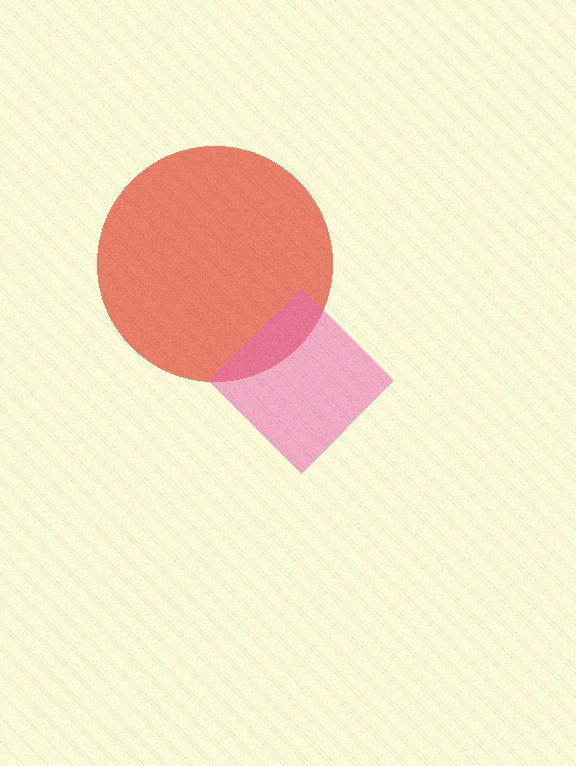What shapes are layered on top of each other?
The layered shapes are: a red circle, a pink diamond.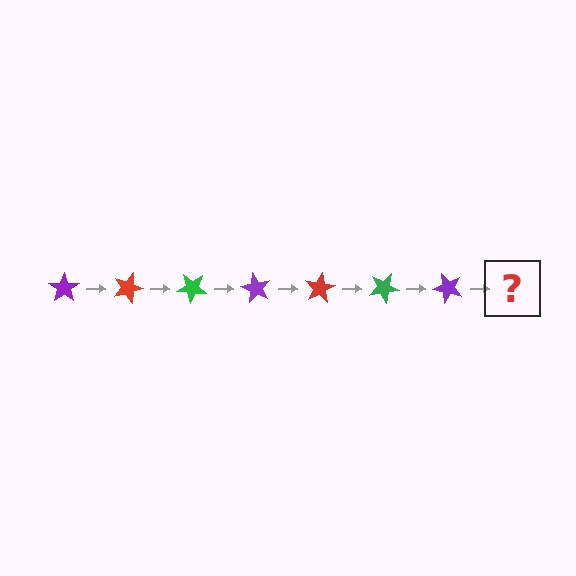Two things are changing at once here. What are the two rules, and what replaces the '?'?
The two rules are that it rotates 20 degrees each step and the color cycles through purple, red, and green. The '?' should be a red star, rotated 140 degrees from the start.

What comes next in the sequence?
The next element should be a red star, rotated 140 degrees from the start.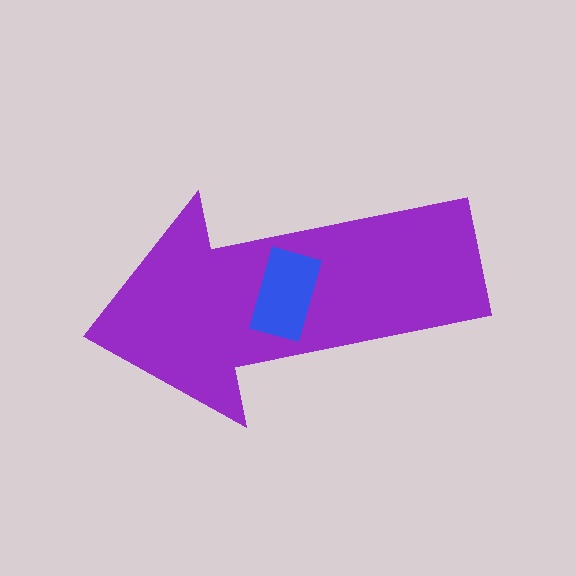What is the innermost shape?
The blue rectangle.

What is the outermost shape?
The purple arrow.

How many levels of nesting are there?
2.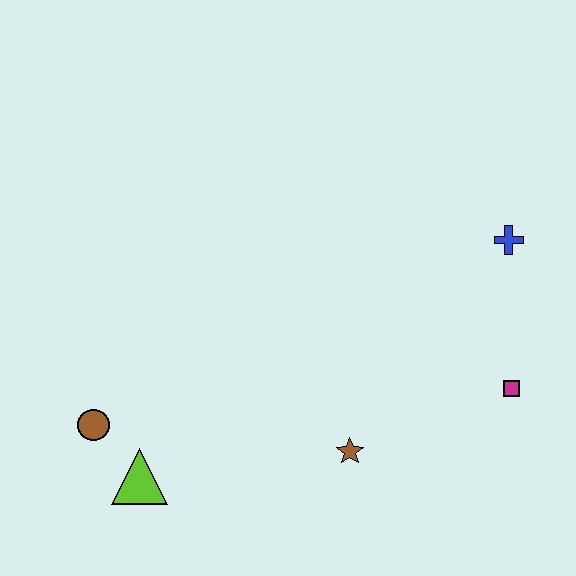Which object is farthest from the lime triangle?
The blue cross is farthest from the lime triangle.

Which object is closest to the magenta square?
The blue cross is closest to the magenta square.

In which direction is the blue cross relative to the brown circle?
The blue cross is to the right of the brown circle.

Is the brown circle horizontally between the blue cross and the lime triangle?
No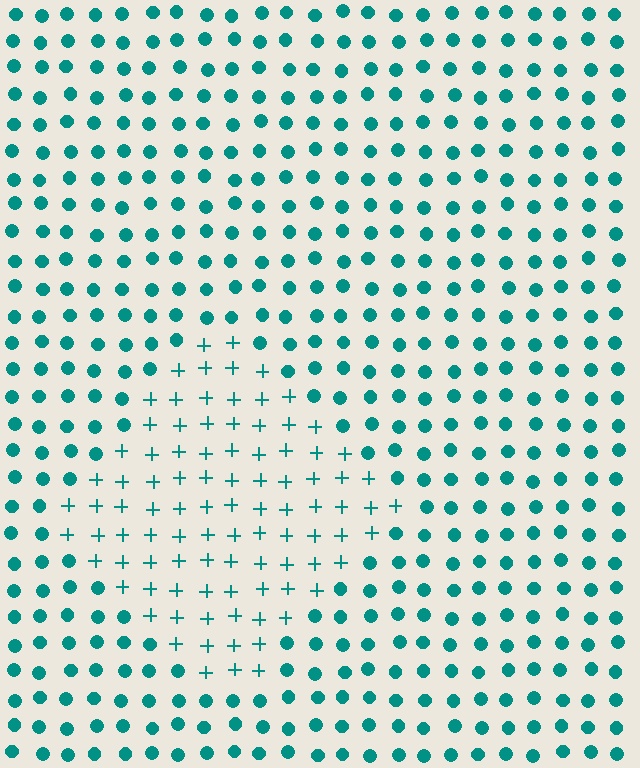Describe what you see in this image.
The image is filled with small teal elements arranged in a uniform grid. A diamond-shaped region contains plus signs, while the surrounding area contains circles. The boundary is defined purely by the change in element shape.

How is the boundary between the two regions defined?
The boundary is defined by a change in element shape: plus signs inside vs. circles outside. All elements share the same color and spacing.